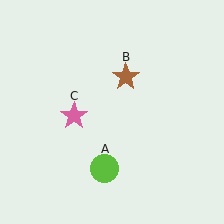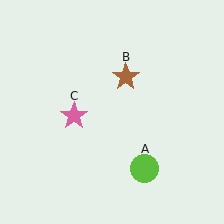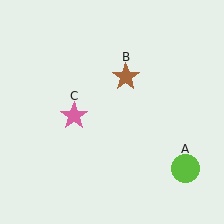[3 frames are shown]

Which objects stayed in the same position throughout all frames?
Brown star (object B) and pink star (object C) remained stationary.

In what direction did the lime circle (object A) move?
The lime circle (object A) moved right.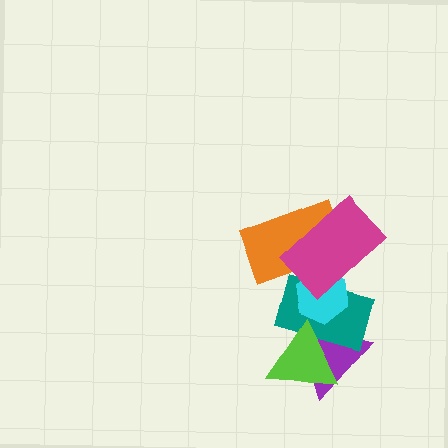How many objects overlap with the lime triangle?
2 objects overlap with the lime triangle.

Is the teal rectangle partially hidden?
Yes, it is partially covered by another shape.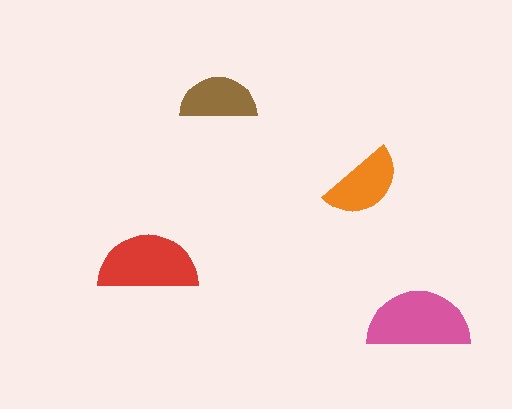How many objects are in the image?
There are 4 objects in the image.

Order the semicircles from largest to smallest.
the pink one, the red one, the orange one, the brown one.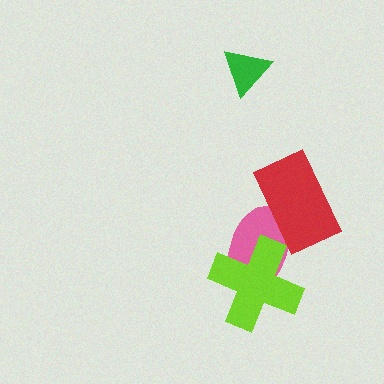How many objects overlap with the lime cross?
1 object overlaps with the lime cross.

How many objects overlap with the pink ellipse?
2 objects overlap with the pink ellipse.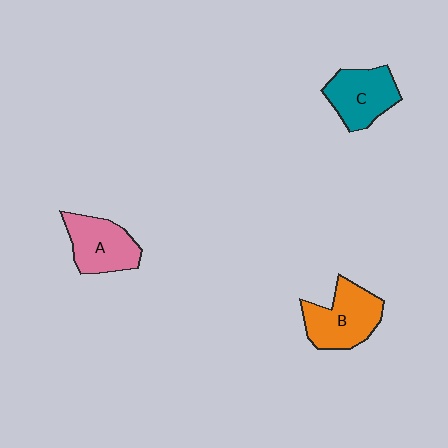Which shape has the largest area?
Shape B (orange).